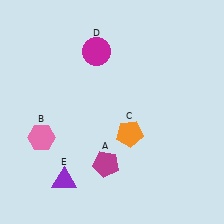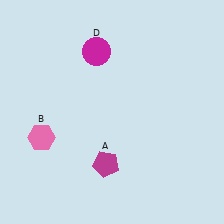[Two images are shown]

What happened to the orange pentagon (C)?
The orange pentagon (C) was removed in Image 2. It was in the bottom-right area of Image 1.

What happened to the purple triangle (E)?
The purple triangle (E) was removed in Image 2. It was in the bottom-left area of Image 1.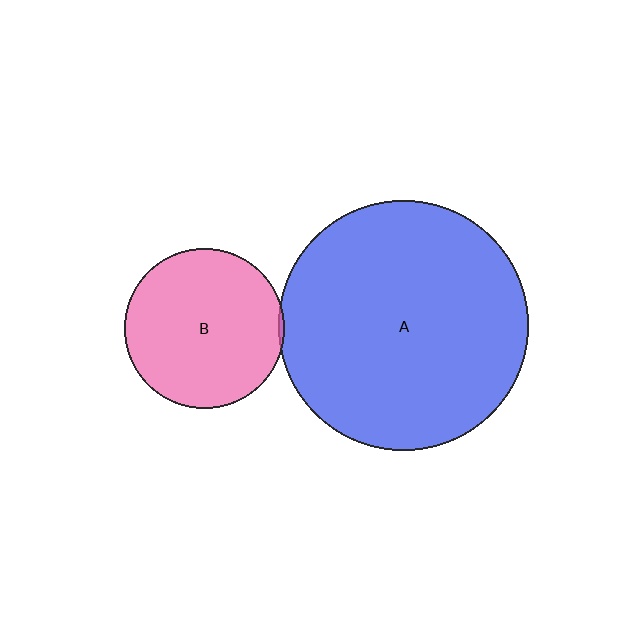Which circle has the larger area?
Circle A (blue).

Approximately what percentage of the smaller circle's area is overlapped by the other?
Approximately 5%.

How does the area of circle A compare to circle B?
Approximately 2.4 times.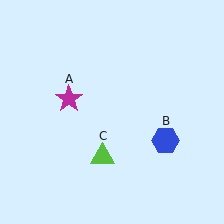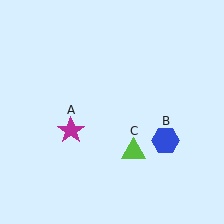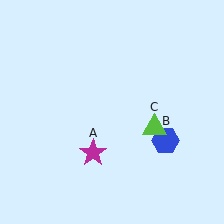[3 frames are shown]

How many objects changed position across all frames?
2 objects changed position: magenta star (object A), lime triangle (object C).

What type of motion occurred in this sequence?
The magenta star (object A), lime triangle (object C) rotated counterclockwise around the center of the scene.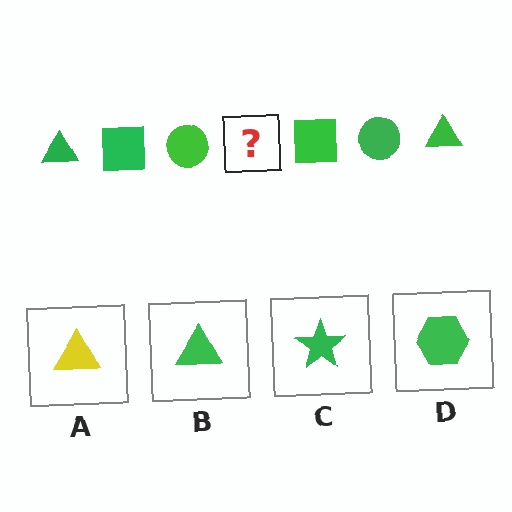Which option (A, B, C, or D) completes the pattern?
B.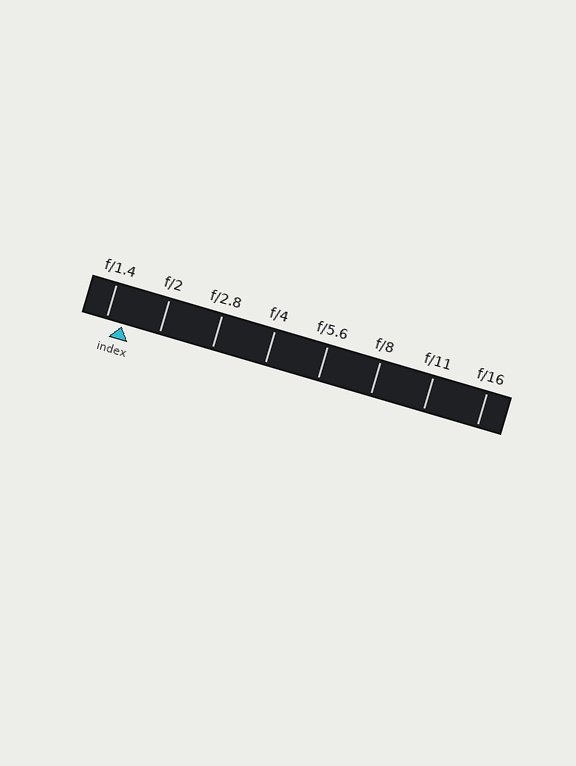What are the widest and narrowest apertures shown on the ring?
The widest aperture shown is f/1.4 and the narrowest is f/16.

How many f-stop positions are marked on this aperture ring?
There are 8 f-stop positions marked.